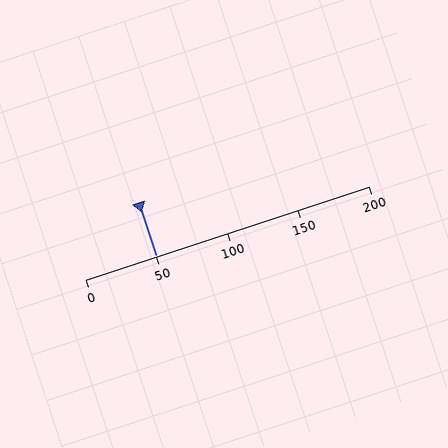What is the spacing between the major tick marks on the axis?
The major ticks are spaced 50 apart.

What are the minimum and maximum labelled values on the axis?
The axis runs from 0 to 200.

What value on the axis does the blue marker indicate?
The marker indicates approximately 50.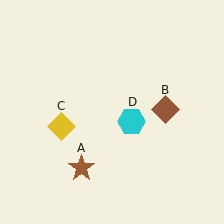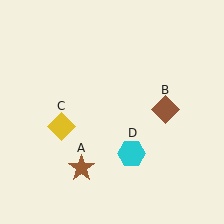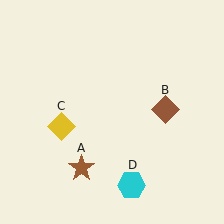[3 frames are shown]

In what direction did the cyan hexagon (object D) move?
The cyan hexagon (object D) moved down.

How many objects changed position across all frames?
1 object changed position: cyan hexagon (object D).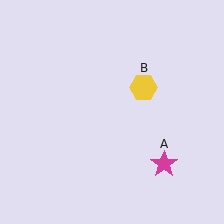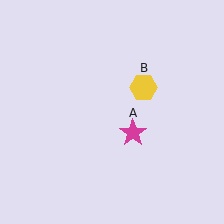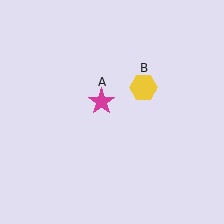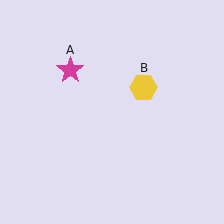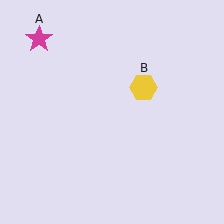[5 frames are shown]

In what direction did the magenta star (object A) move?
The magenta star (object A) moved up and to the left.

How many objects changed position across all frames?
1 object changed position: magenta star (object A).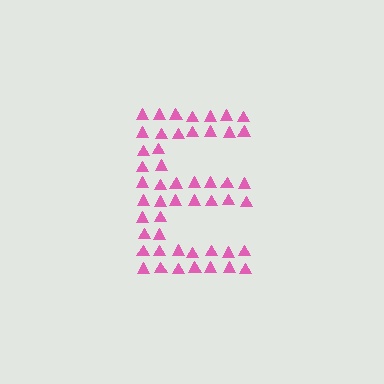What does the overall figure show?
The overall figure shows the letter E.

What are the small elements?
The small elements are triangles.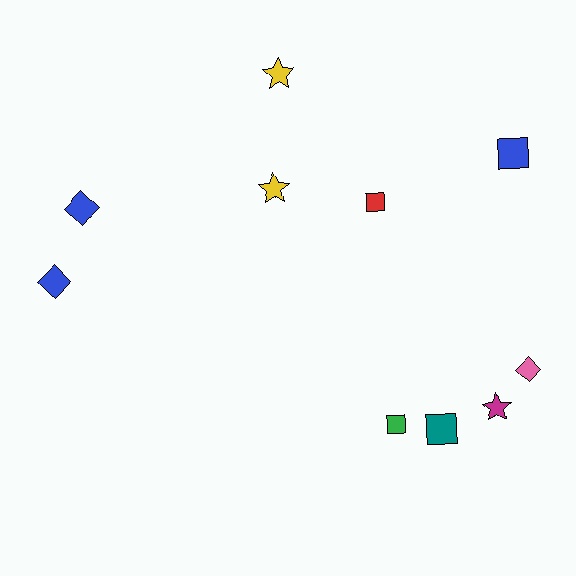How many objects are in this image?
There are 10 objects.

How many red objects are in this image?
There is 1 red object.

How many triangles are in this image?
There are no triangles.